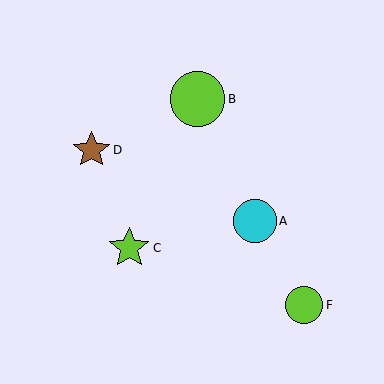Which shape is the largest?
The lime circle (labeled B) is the largest.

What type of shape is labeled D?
Shape D is a brown star.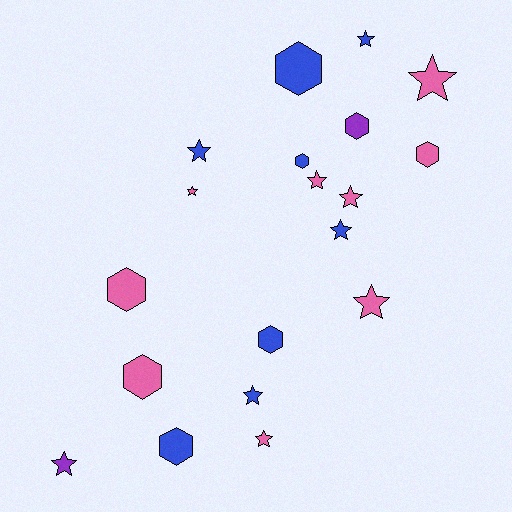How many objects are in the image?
There are 19 objects.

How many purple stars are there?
There is 1 purple star.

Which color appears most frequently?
Pink, with 9 objects.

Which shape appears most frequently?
Star, with 11 objects.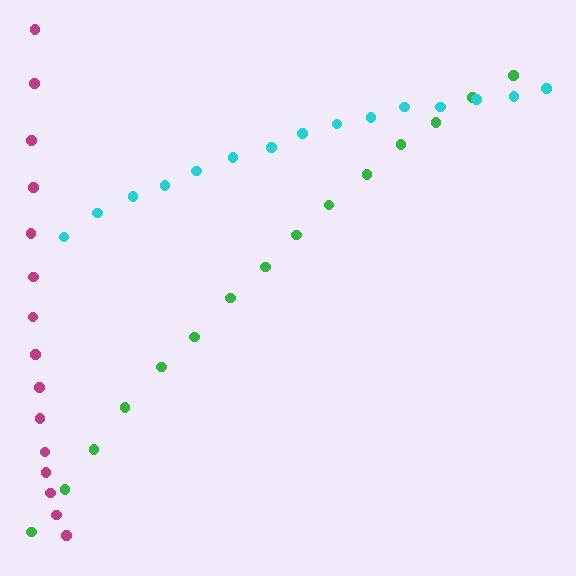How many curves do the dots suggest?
There are 3 distinct paths.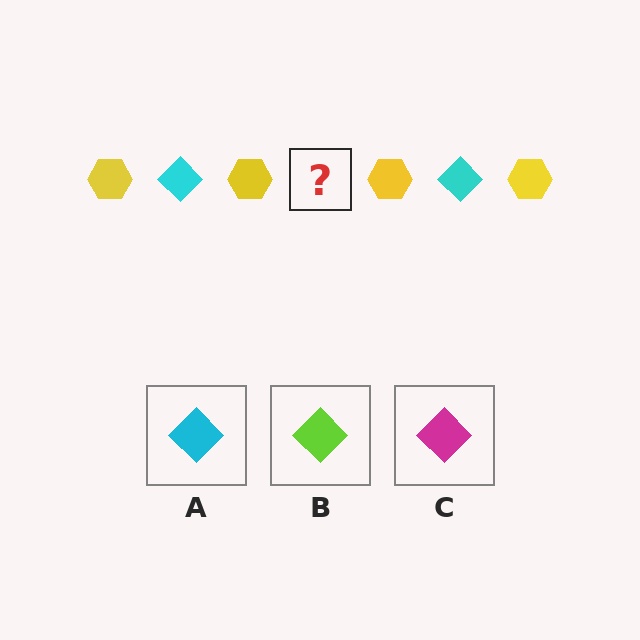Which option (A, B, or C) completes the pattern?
A.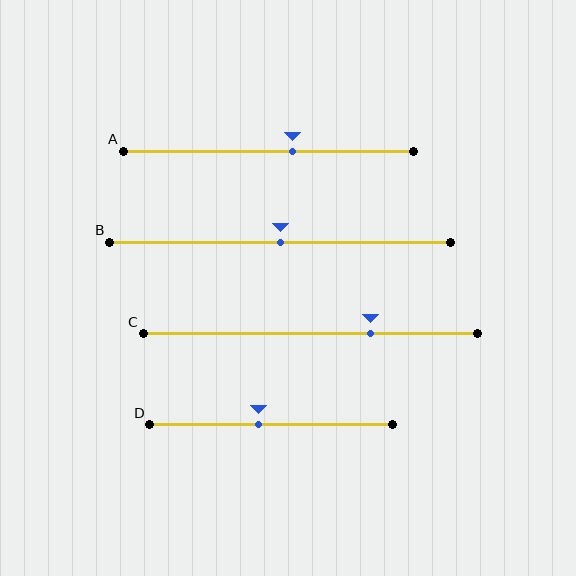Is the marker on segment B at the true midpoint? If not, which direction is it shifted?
Yes, the marker on segment B is at the true midpoint.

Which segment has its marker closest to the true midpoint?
Segment B has its marker closest to the true midpoint.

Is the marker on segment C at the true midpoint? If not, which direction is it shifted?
No, the marker on segment C is shifted to the right by about 18% of the segment length.